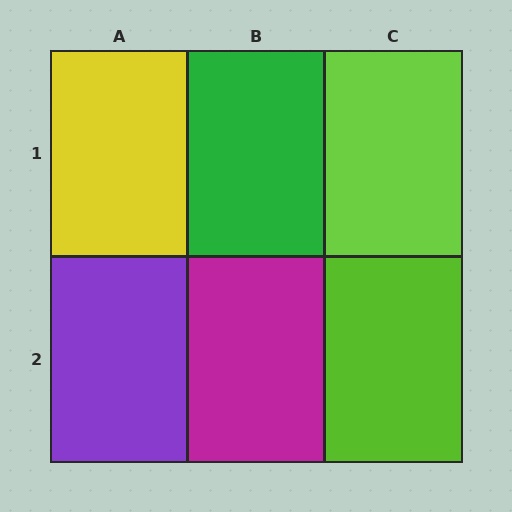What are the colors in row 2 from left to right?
Purple, magenta, lime.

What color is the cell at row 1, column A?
Yellow.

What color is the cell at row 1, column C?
Lime.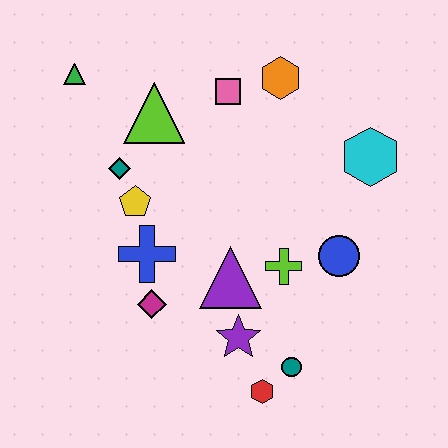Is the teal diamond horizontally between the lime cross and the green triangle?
Yes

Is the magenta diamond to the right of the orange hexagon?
No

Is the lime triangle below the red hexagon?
No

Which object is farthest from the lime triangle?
The red hexagon is farthest from the lime triangle.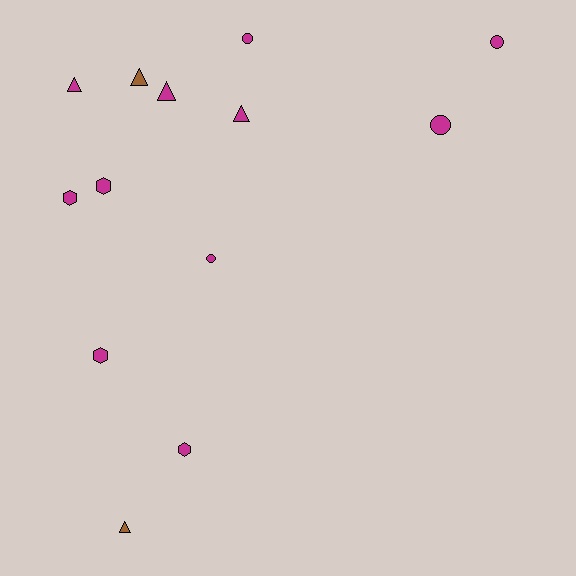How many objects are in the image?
There are 13 objects.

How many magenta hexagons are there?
There are 4 magenta hexagons.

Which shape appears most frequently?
Triangle, with 5 objects.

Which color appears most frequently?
Magenta, with 11 objects.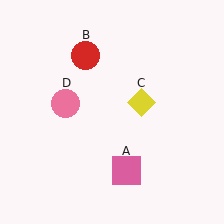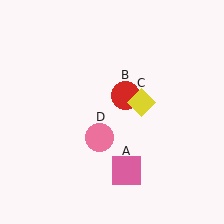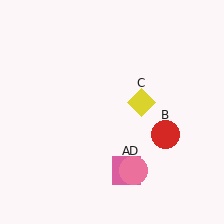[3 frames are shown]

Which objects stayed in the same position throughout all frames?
Pink square (object A) and yellow diamond (object C) remained stationary.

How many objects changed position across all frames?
2 objects changed position: red circle (object B), pink circle (object D).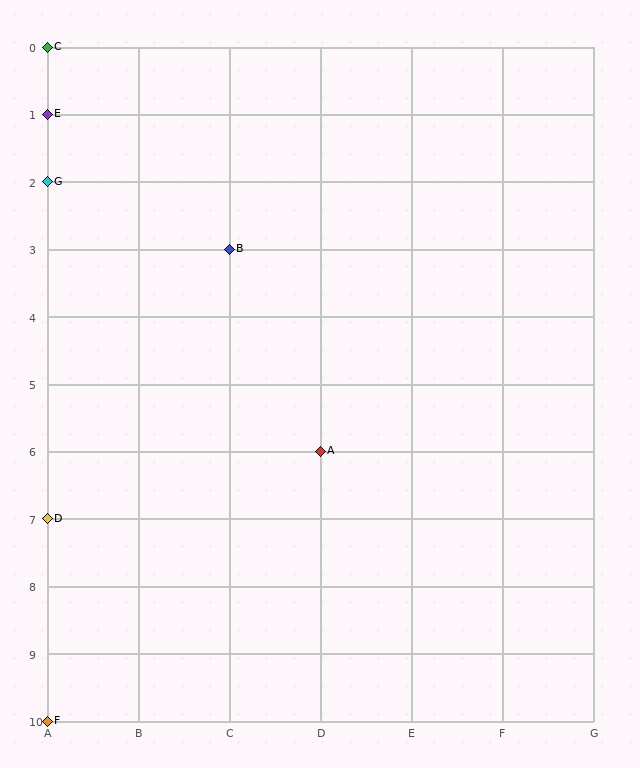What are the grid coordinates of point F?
Point F is at grid coordinates (A, 10).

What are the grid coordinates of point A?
Point A is at grid coordinates (D, 6).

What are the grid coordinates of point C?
Point C is at grid coordinates (A, 0).